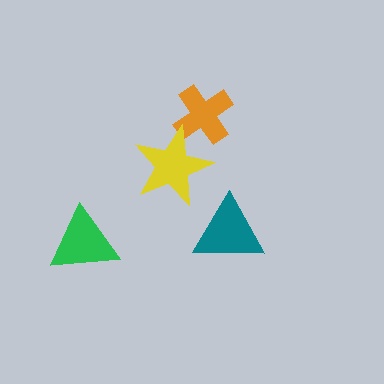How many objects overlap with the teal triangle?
0 objects overlap with the teal triangle.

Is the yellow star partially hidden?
No, no other shape covers it.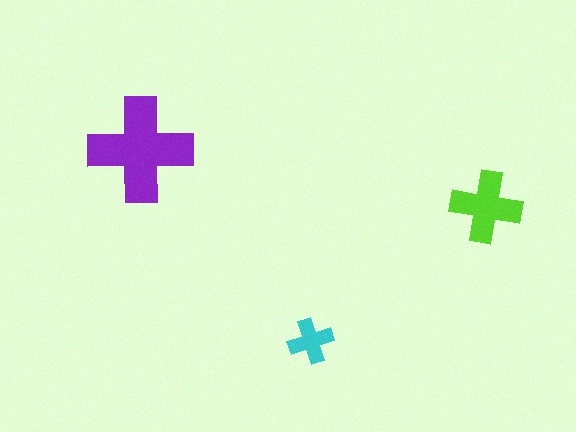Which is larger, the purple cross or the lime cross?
The purple one.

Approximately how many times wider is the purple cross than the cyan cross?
About 2.5 times wider.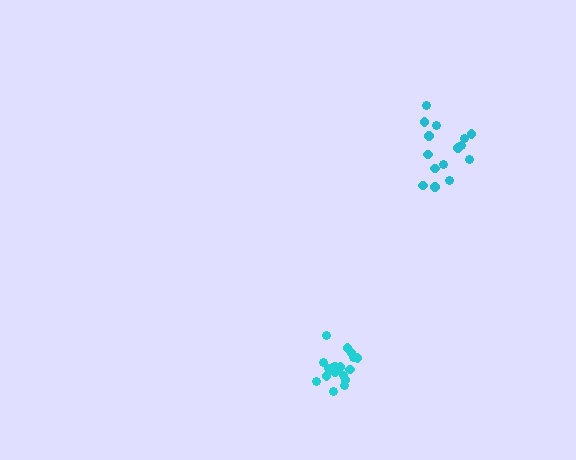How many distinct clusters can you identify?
There are 2 distinct clusters.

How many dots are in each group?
Group 1: 15 dots, Group 2: 18 dots (33 total).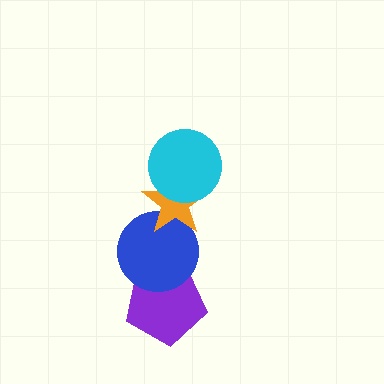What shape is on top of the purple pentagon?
The blue circle is on top of the purple pentagon.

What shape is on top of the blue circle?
The orange star is on top of the blue circle.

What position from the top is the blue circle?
The blue circle is 3rd from the top.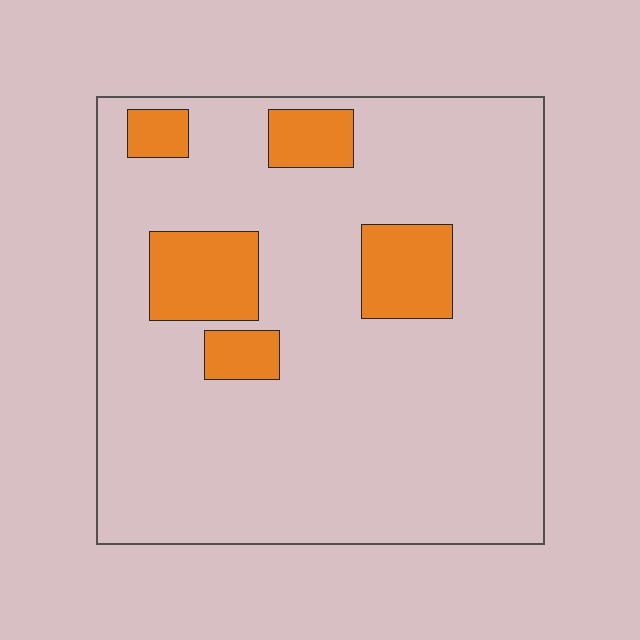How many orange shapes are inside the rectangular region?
5.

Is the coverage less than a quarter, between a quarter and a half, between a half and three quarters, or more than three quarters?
Less than a quarter.